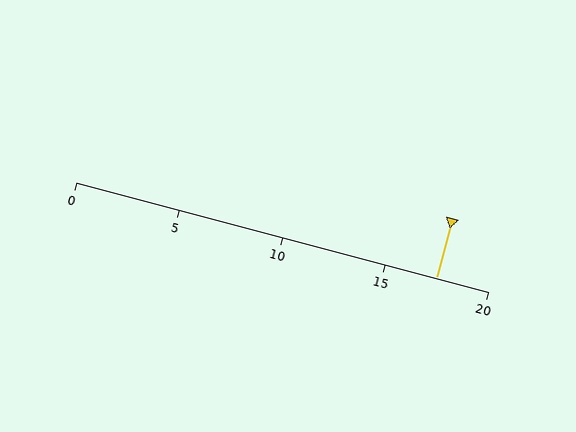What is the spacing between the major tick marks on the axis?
The major ticks are spaced 5 apart.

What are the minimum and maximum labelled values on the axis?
The axis runs from 0 to 20.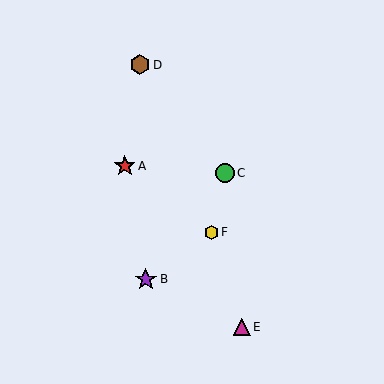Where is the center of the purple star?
The center of the purple star is at (146, 279).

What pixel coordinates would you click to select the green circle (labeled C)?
Click at (225, 173) to select the green circle C.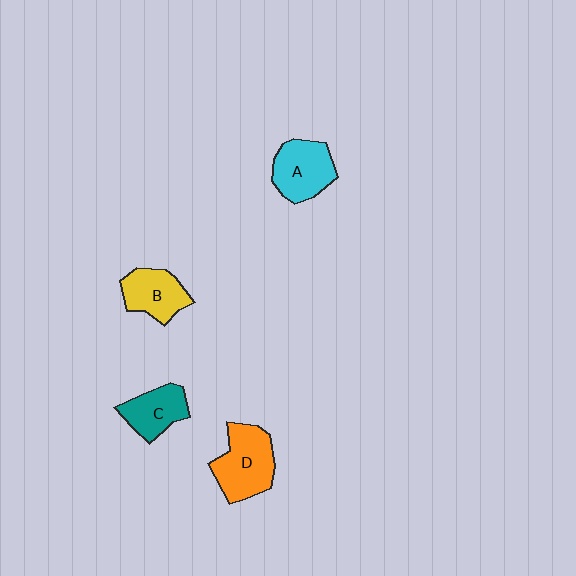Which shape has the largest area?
Shape D (orange).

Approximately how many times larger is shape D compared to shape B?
Approximately 1.4 times.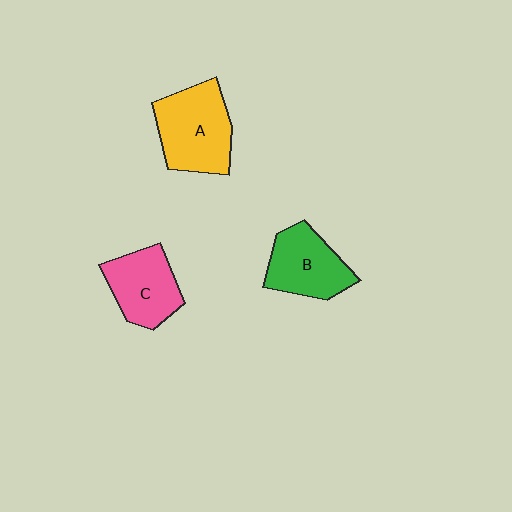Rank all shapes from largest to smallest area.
From largest to smallest: A (yellow), B (green), C (pink).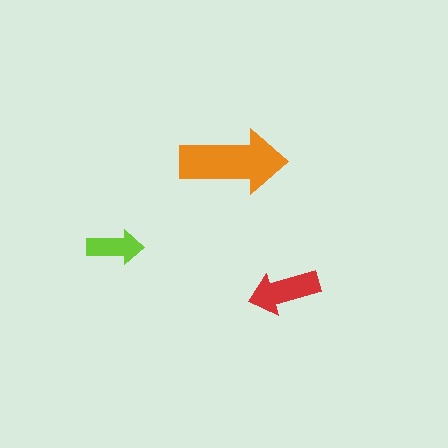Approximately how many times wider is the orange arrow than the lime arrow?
About 2 times wider.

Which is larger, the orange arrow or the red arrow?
The orange one.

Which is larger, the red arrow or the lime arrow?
The red one.